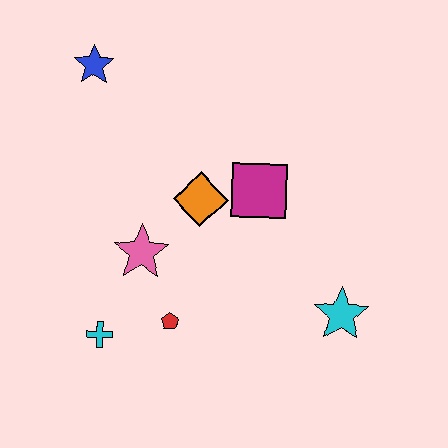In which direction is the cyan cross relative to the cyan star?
The cyan cross is to the left of the cyan star.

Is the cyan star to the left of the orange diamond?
No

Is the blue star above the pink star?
Yes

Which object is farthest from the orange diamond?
The cyan star is farthest from the orange diamond.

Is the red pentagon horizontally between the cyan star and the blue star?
Yes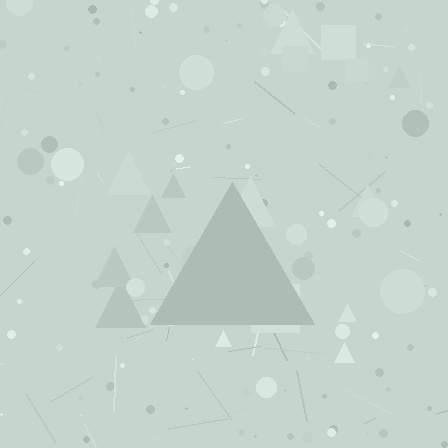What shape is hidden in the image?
A triangle is hidden in the image.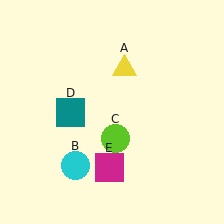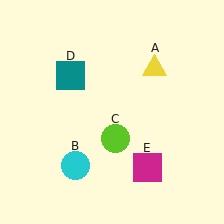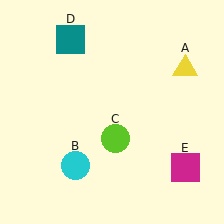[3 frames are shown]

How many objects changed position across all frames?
3 objects changed position: yellow triangle (object A), teal square (object D), magenta square (object E).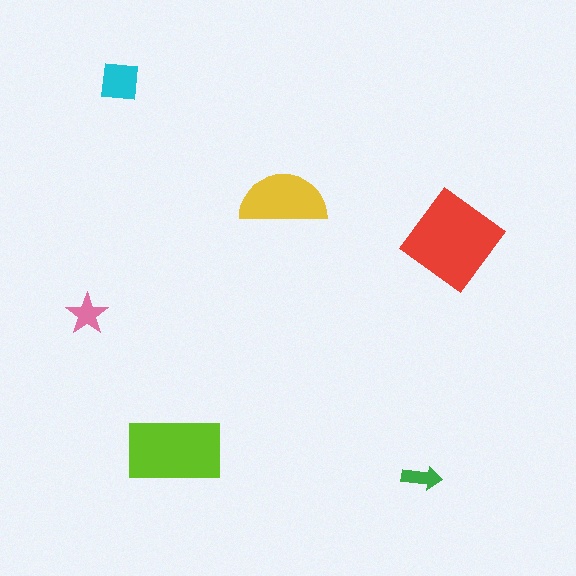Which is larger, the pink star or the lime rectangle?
The lime rectangle.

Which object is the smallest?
The green arrow.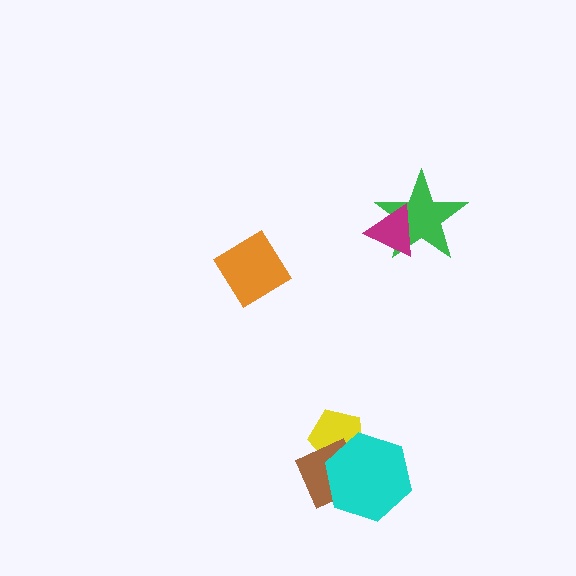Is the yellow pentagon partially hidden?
Yes, it is partially covered by another shape.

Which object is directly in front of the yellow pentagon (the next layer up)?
The brown diamond is directly in front of the yellow pentagon.